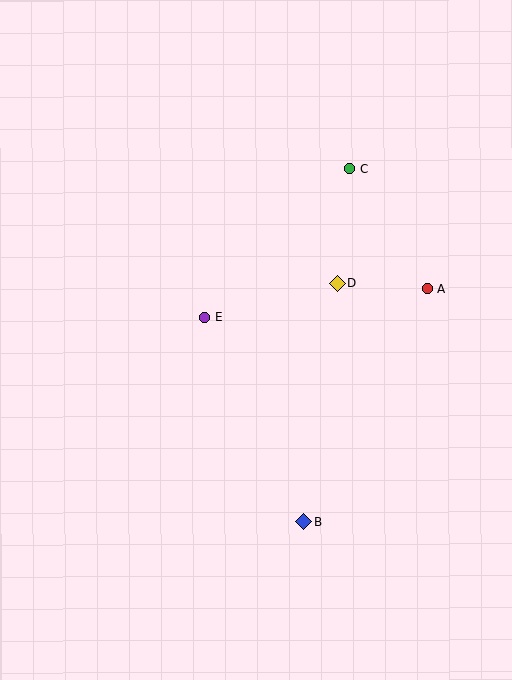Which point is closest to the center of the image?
Point E at (205, 317) is closest to the center.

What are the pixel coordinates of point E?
Point E is at (205, 317).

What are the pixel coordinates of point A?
Point A is at (427, 288).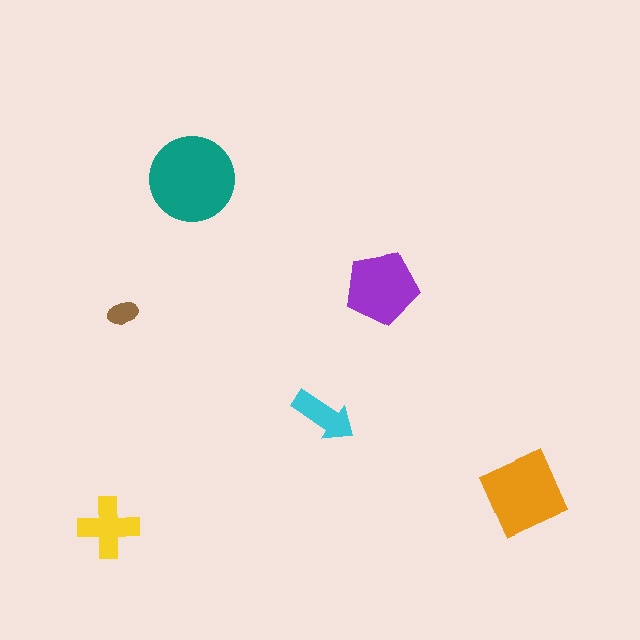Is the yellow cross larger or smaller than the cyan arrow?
Larger.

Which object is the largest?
The teal circle.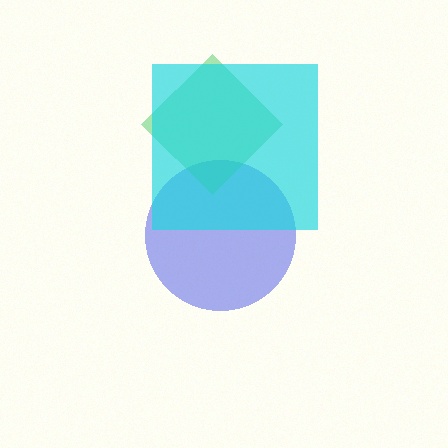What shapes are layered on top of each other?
The layered shapes are: a blue circle, a green diamond, a cyan square.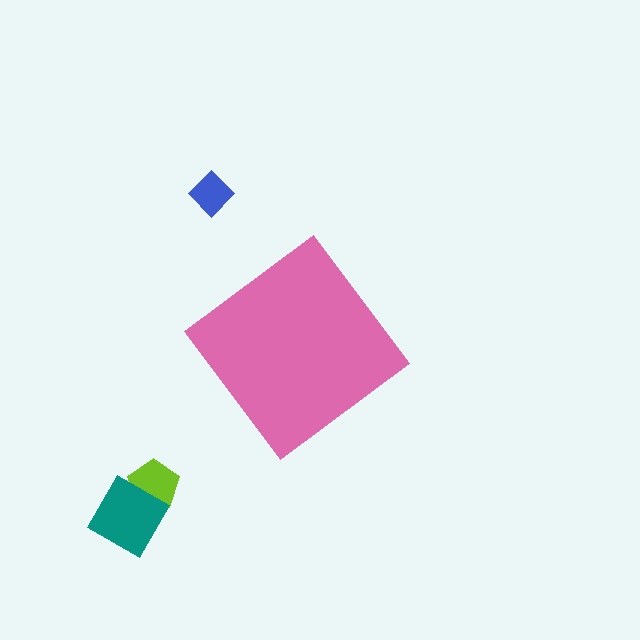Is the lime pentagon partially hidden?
No, the lime pentagon is fully visible.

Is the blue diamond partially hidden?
No, the blue diamond is fully visible.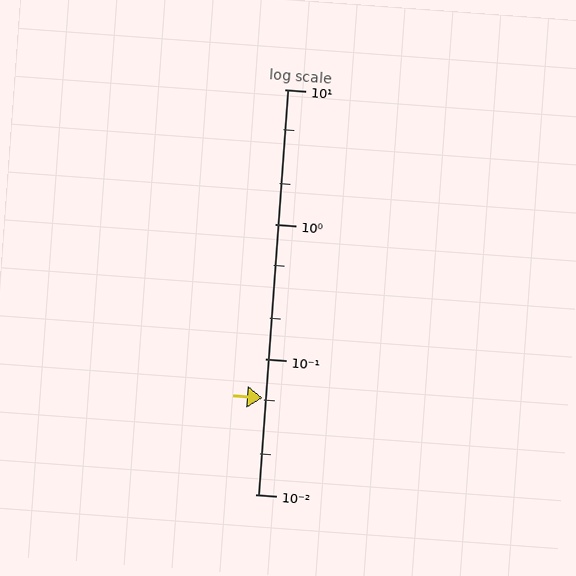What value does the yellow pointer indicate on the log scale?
The pointer indicates approximately 0.052.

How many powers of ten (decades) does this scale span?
The scale spans 3 decades, from 0.01 to 10.